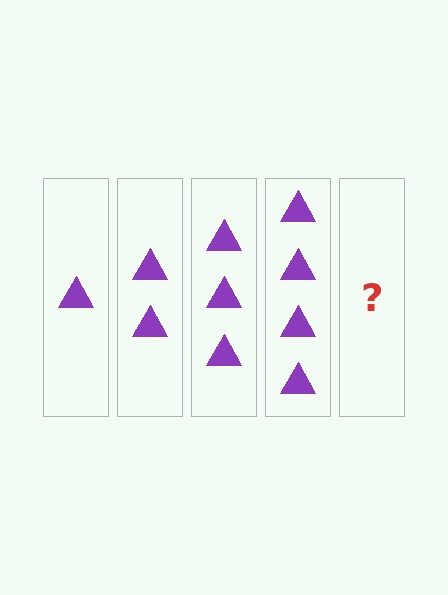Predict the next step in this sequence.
The next step is 5 triangles.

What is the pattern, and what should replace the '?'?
The pattern is that each step adds one more triangle. The '?' should be 5 triangles.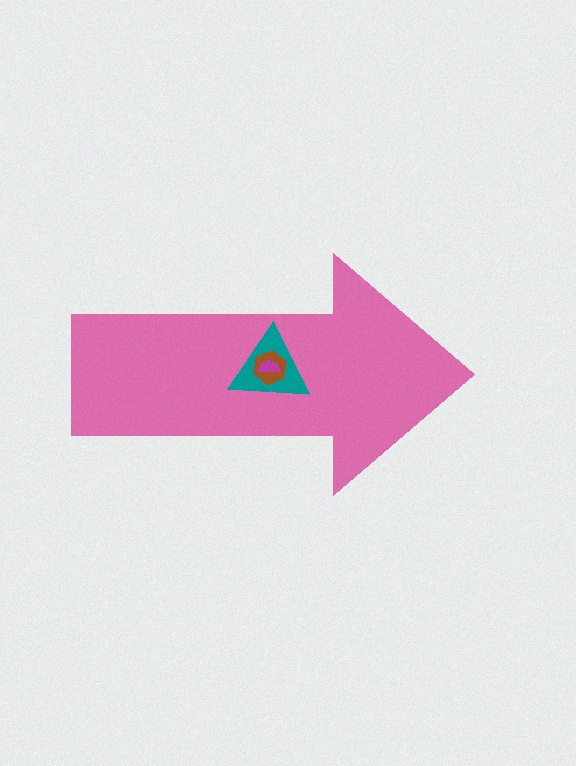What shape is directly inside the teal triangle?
The brown hexagon.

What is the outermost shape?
The pink arrow.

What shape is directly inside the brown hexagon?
The magenta semicircle.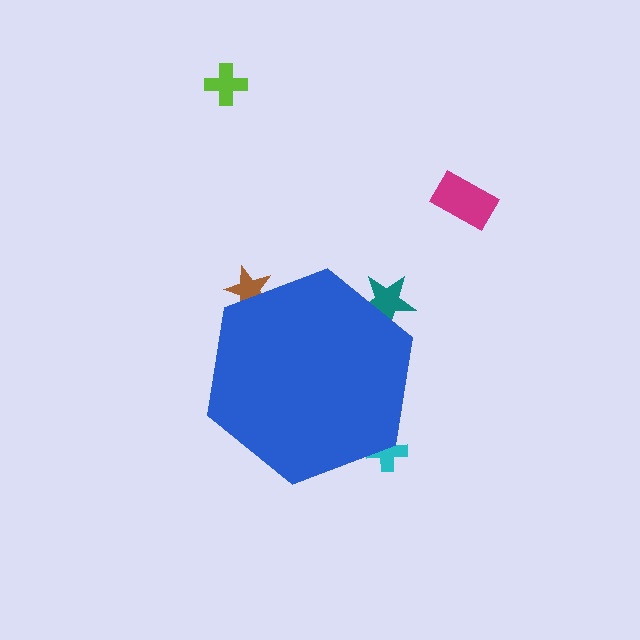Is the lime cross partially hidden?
No, the lime cross is fully visible.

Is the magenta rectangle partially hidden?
No, the magenta rectangle is fully visible.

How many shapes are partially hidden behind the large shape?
3 shapes are partially hidden.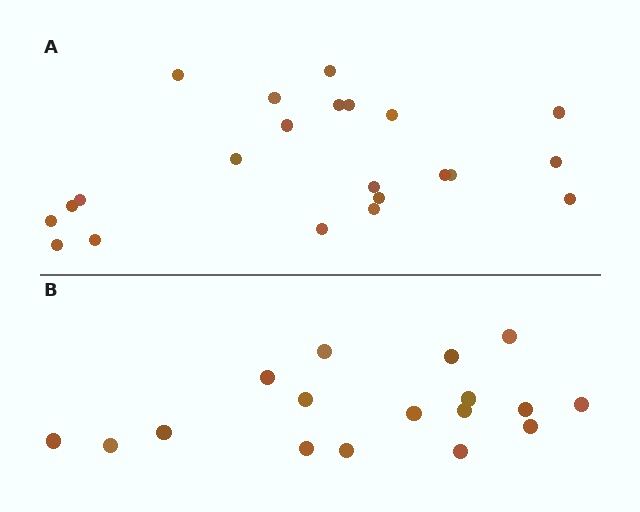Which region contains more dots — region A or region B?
Region A (the top region) has more dots.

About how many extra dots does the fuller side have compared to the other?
Region A has about 5 more dots than region B.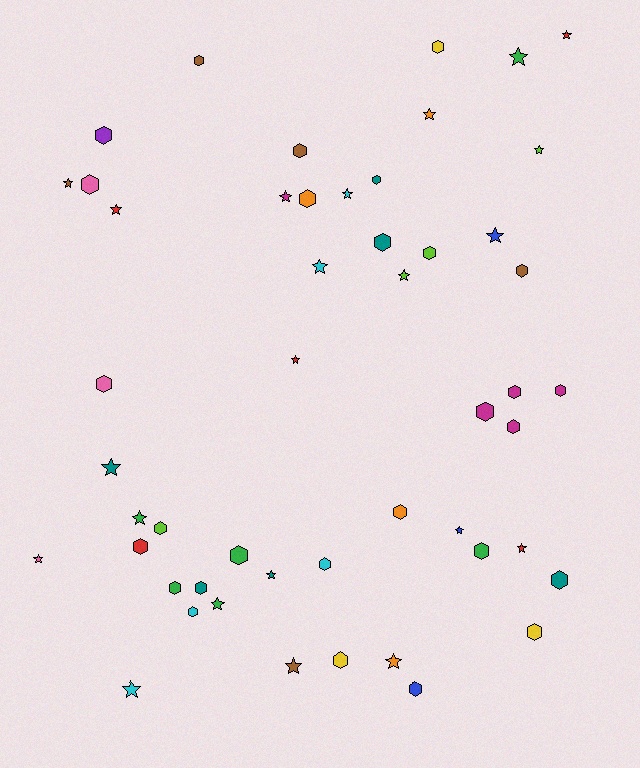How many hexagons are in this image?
There are 28 hexagons.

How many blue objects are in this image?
There are 3 blue objects.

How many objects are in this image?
There are 50 objects.